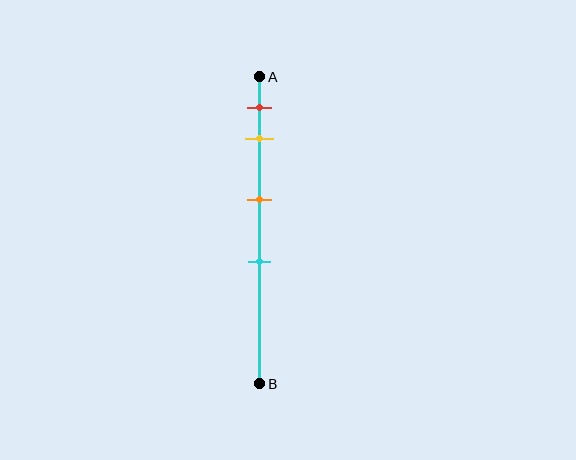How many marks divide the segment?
There are 4 marks dividing the segment.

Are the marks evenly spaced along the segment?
No, the marks are not evenly spaced.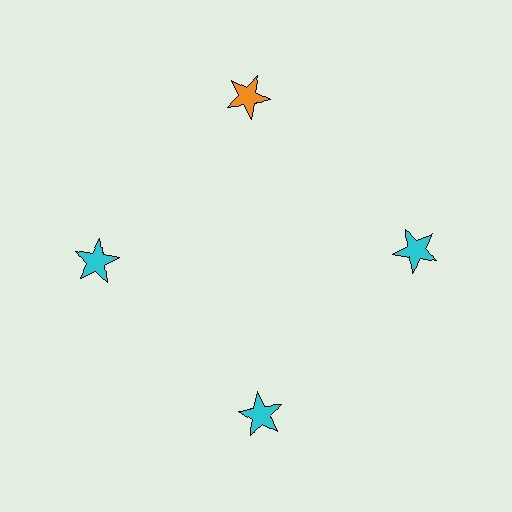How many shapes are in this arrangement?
There are 4 shapes arranged in a ring pattern.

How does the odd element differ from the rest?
It has a different color: orange instead of cyan.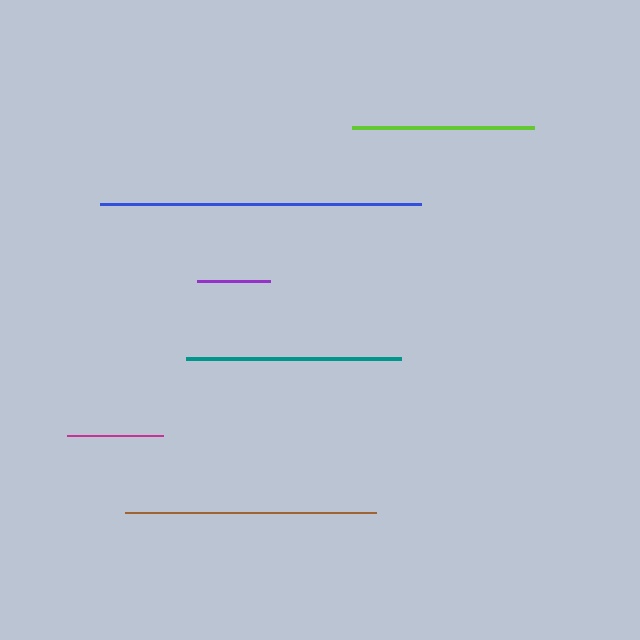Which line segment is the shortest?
The purple line is the shortest at approximately 73 pixels.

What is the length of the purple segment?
The purple segment is approximately 73 pixels long.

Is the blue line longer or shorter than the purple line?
The blue line is longer than the purple line.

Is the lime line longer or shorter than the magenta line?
The lime line is longer than the magenta line.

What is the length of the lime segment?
The lime segment is approximately 181 pixels long.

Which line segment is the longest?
The blue line is the longest at approximately 321 pixels.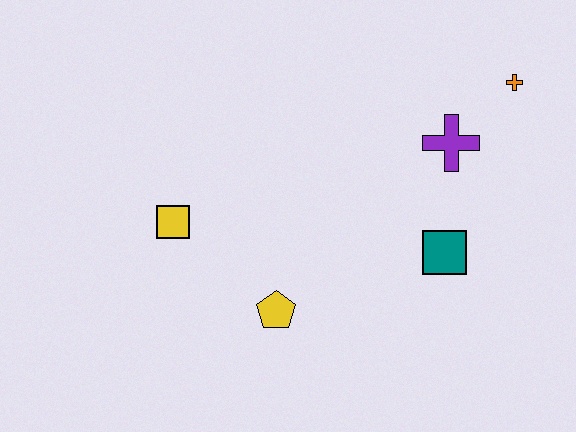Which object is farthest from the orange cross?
The yellow square is farthest from the orange cross.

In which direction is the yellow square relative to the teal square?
The yellow square is to the left of the teal square.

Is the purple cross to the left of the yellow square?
No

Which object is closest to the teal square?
The purple cross is closest to the teal square.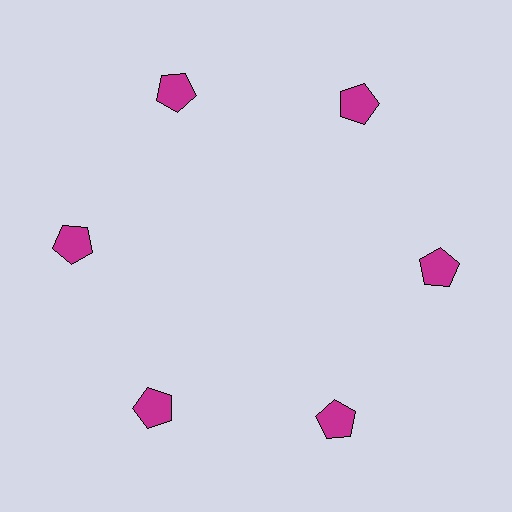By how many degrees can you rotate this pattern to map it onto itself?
The pattern maps onto itself every 60 degrees of rotation.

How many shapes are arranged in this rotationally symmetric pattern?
There are 6 shapes, arranged in 6 groups of 1.